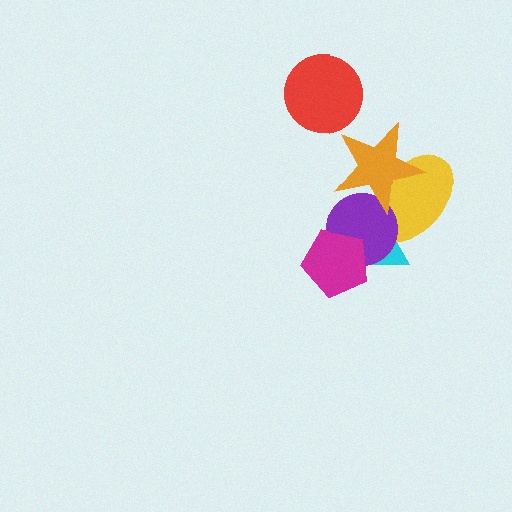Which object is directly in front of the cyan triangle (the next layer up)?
The yellow ellipse is directly in front of the cyan triangle.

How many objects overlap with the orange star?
2 objects overlap with the orange star.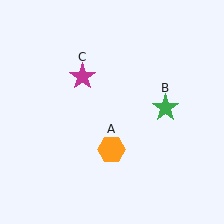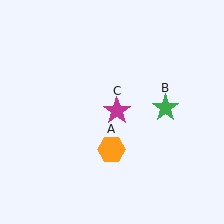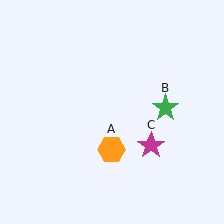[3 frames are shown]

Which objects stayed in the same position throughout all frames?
Orange hexagon (object A) and green star (object B) remained stationary.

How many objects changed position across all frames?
1 object changed position: magenta star (object C).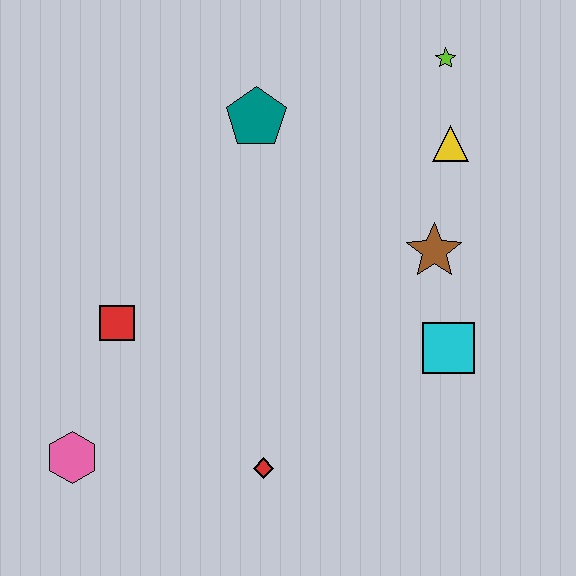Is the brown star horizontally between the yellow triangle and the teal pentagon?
Yes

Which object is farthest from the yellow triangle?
The pink hexagon is farthest from the yellow triangle.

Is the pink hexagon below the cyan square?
Yes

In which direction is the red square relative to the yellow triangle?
The red square is to the left of the yellow triangle.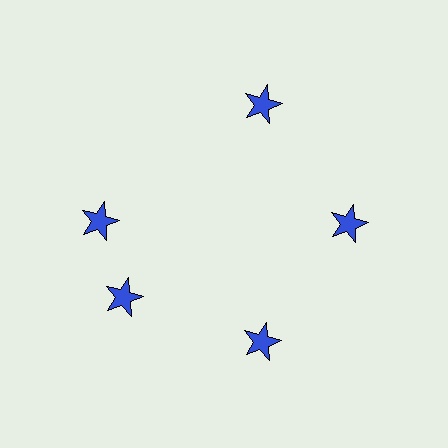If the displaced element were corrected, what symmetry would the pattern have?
It would have 5-fold rotational symmetry — the pattern would map onto itself every 72 degrees.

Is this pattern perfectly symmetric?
No. The 5 blue stars are arranged in a ring, but one element near the 10 o'clock position is rotated out of alignment along the ring, breaking the 5-fold rotational symmetry.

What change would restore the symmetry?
The symmetry would be restored by rotating it back into even spacing with its neighbors so that all 5 stars sit at equal angles and equal distance from the center.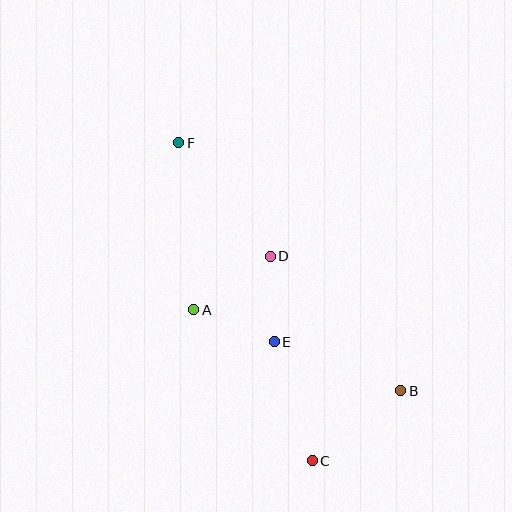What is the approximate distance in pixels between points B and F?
The distance between B and F is approximately 333 pixels.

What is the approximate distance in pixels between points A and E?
The distance between A and E is approximately 86 pixels.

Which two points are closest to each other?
Points D and E are closest to each other.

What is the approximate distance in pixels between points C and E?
The distance between C and E is approximately 125 pixels.